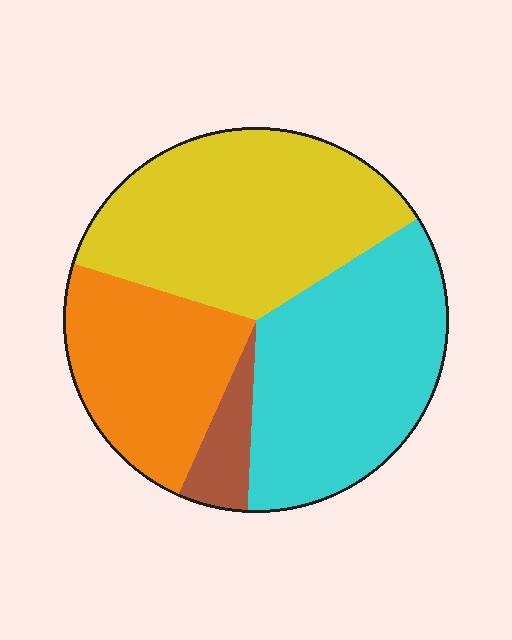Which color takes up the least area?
Brown, at roughly 5%.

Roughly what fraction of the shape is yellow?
Yellow covers 36% of the shape.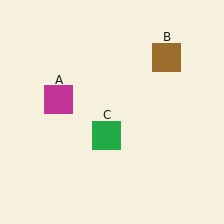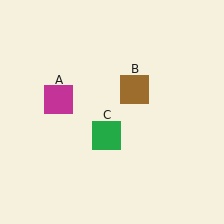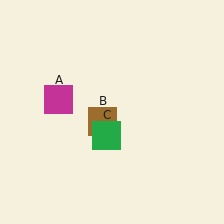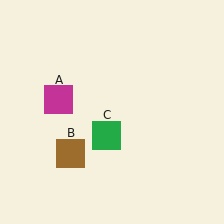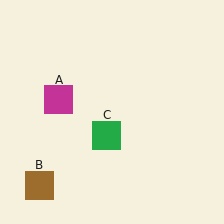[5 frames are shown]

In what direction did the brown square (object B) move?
The brown square (object B) moved down and to the left.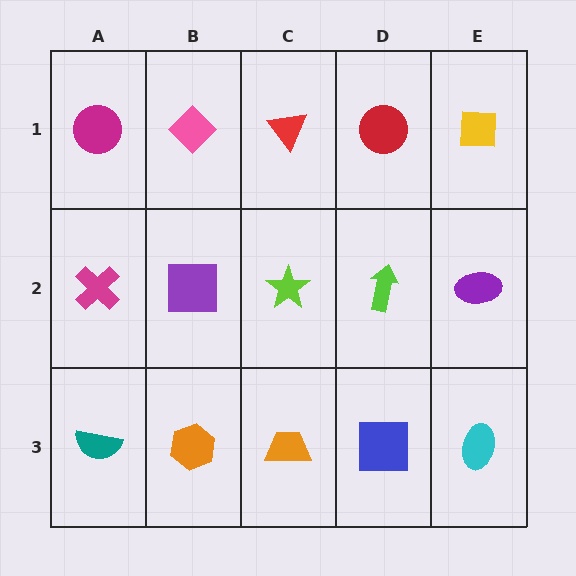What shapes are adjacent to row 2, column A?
A magenta circle (row 1, column A), a teal semicircle (row 3, column A), a purple square (row 2, column B).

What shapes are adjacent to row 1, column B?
A purple square (row 2, column B), a magenta circle (row 1, column A), a red triangle (row 1, column C).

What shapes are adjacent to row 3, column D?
A lime arrow (row 2, column D), an orange trapezoid (row 3, column C), a cyan ellipse (row 3, column E).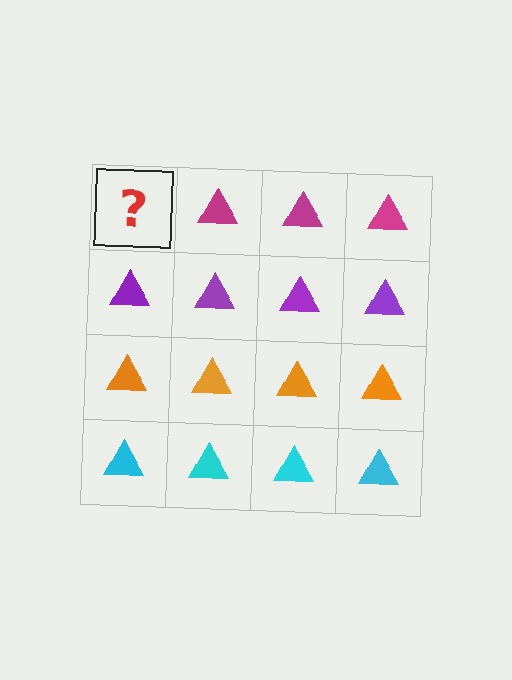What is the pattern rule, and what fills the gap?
The rule is that each row has a consistent color. The gap should be filled with a magenta triangle.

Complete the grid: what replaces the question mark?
The question mark should be replaced with a magenta triangle.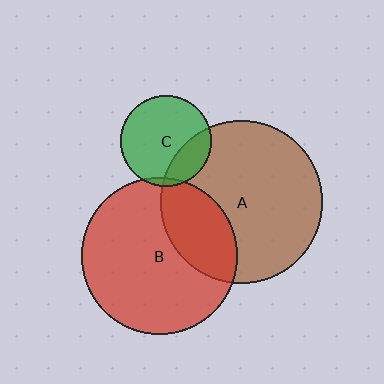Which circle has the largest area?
Circle A (brown).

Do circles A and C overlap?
Yes.